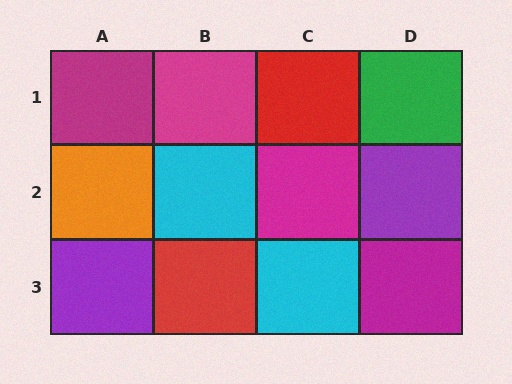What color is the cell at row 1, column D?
Green.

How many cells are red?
2 cells are red.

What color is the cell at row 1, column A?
Magenta.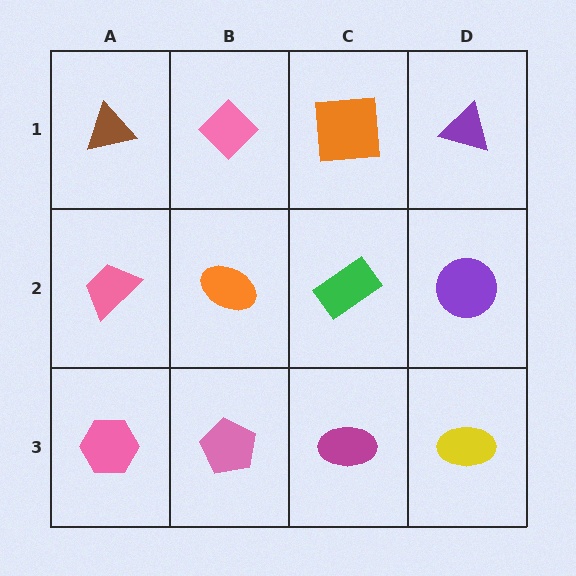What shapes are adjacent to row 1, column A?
A pink trapezoid (row 2, column A), a pink diamond (row 1, column B).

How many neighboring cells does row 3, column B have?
3.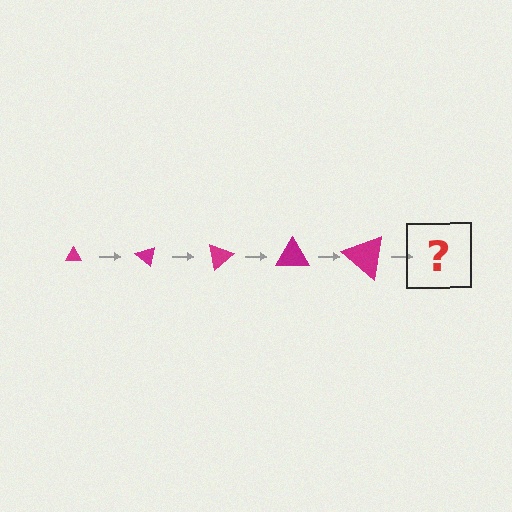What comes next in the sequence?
The next element should be a triangle, larger than the previous one and rotated 200 degrees from the start.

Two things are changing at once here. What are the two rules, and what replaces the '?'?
The two rules are that the triangle grows larger each step and it rotates 40 degrees each step. The '?' should be a triangle, larger than the previous one and rotated 200 degrees from the start.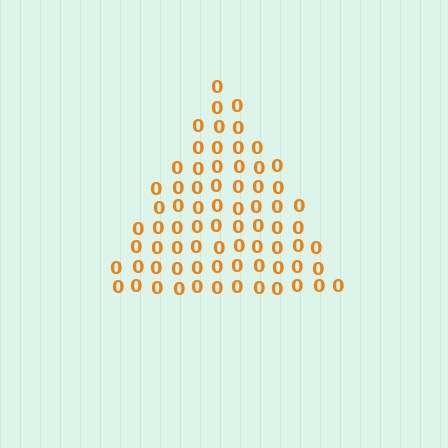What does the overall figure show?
The overall figure shows a triangle.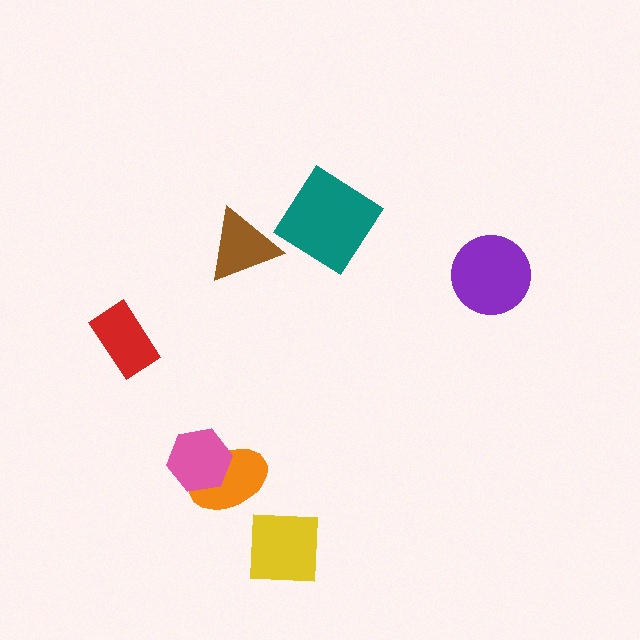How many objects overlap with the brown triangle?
0 objects overlap with the brown triangle.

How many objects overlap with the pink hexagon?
1 object overlaps with the pink hexagon.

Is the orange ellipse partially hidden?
Yes, it is partially covered by another shape.